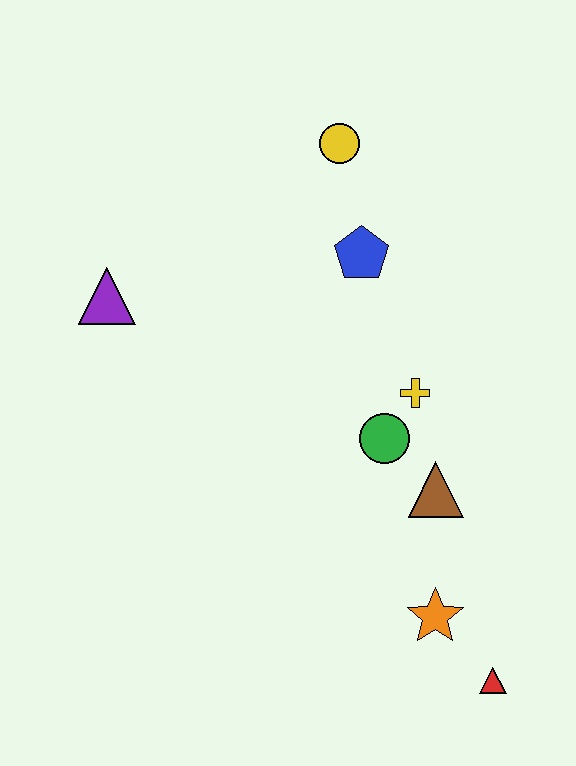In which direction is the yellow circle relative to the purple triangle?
The yellow circle is to the right of the purple triangle.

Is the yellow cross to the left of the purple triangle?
No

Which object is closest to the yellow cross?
The green circle is closest to the yellow cross.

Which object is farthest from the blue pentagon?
The red triangle is farthest from the blue pentagon.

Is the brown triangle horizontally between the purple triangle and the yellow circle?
No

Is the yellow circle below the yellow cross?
No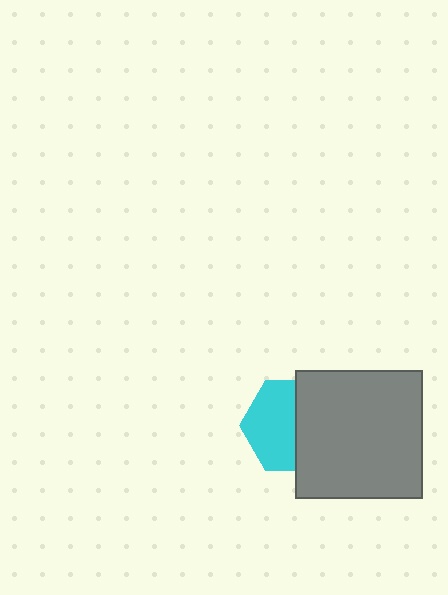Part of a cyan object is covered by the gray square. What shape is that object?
It is a hexagon.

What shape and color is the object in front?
The object in front is a gray square.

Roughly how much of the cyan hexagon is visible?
About half of it is visible (roughly 55%).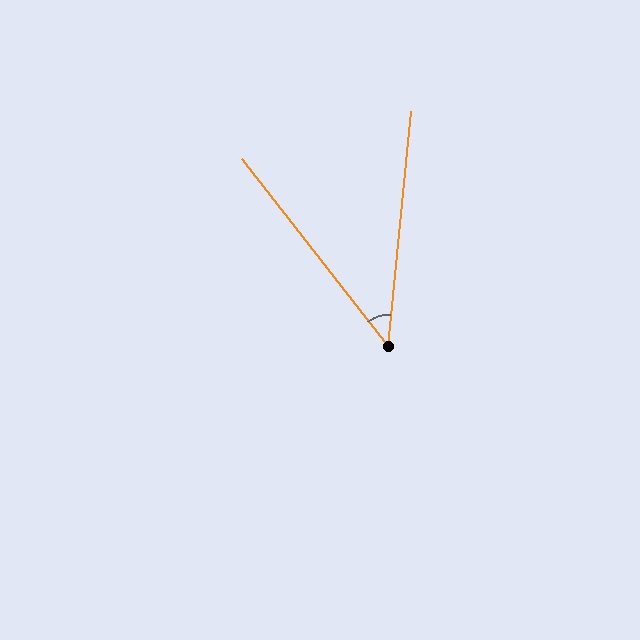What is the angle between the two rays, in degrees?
Approximately 43 degrees.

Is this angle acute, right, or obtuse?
It is acute.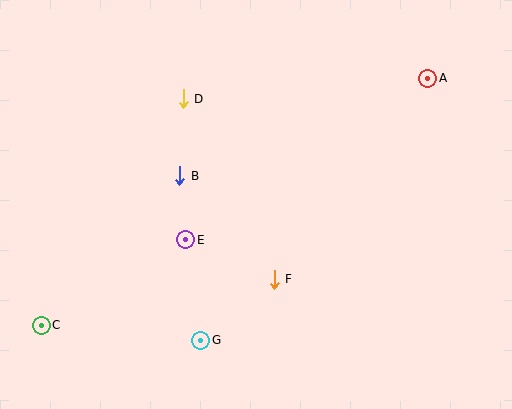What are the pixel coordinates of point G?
Point G is at (201, 340).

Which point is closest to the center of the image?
Point F at (274, 279) is closest to the center.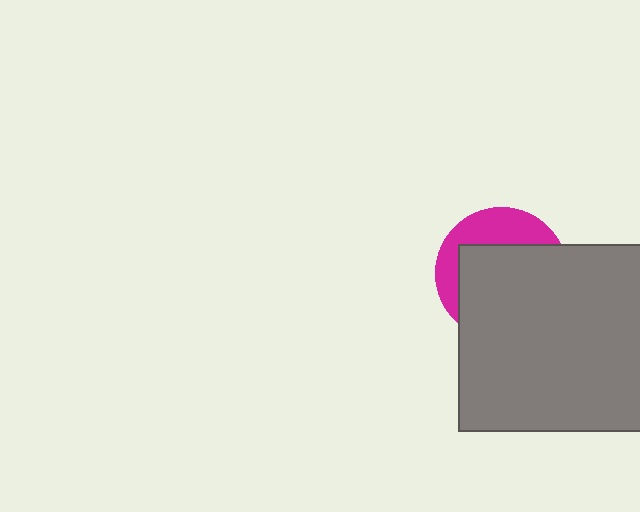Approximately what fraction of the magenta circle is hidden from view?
Roughly 68% of the magenta circle is hidden behind the gray square.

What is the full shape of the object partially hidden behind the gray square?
The partially hidden object is a magenta circle.